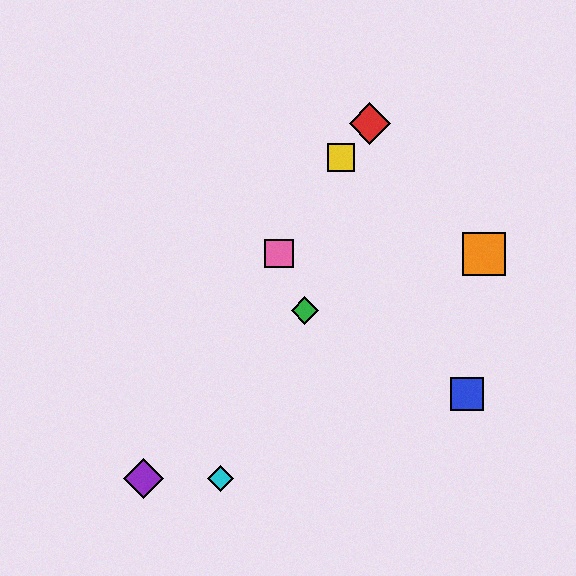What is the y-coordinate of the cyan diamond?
The cyan diamond is at y≈479.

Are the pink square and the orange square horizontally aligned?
Yes, both are at y≈254.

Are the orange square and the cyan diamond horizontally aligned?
No, the orange square is at y≈254 and the cyan diamond is at y≈479.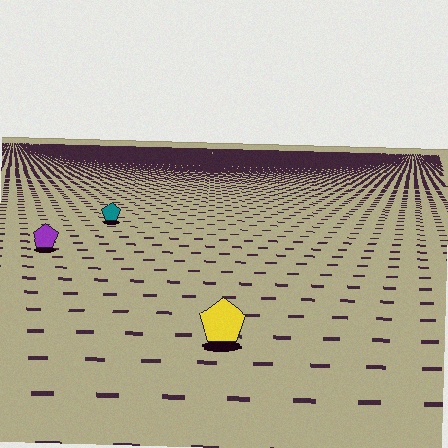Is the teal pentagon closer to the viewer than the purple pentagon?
No. The purple pentagon is closer — you can tell from the texture gradient: the ground texture is coarser near it.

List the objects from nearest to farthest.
From nearest to farthest: the yellow pentagon, the purple pentagon, the teal pentagon.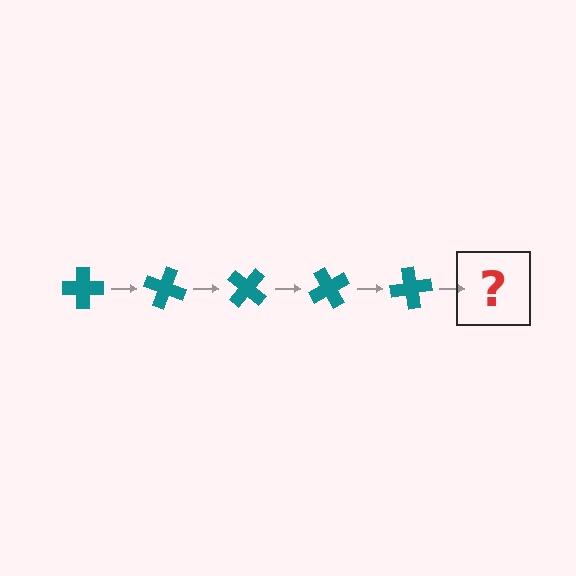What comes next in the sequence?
The next element should be a teal cross rotated 100 degrees.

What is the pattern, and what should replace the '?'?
The pattern is that the cross rotates 20 degrees each step. The '?' should be a teal cross rotated 100 degrees.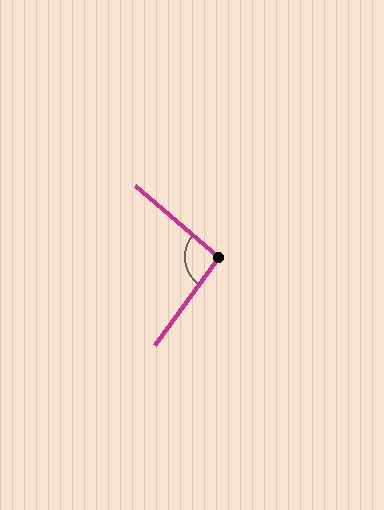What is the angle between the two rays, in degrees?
Approximately 94 degrees.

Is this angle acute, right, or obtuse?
It is approximately a right angle.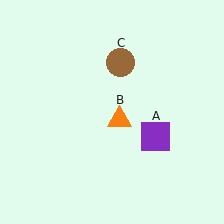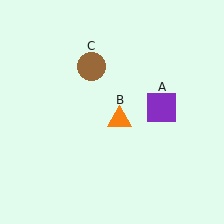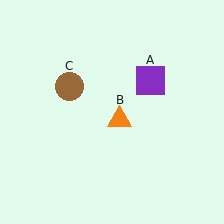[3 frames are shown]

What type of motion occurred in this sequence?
The purple square (object A), brown circle (object C) rotated counterclockwise around the center of the scene.